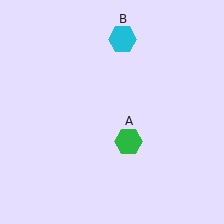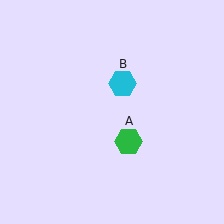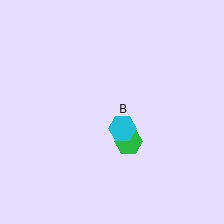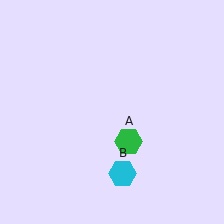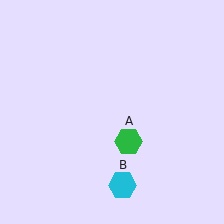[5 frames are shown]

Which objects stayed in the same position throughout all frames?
Green hexagon (object A) remained stationary.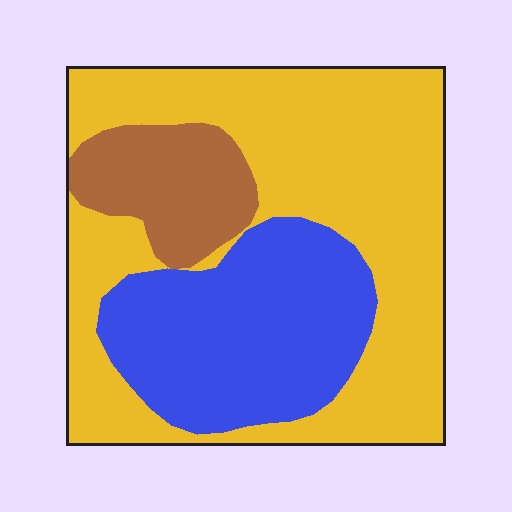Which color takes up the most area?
Yellow, at roughly 55%.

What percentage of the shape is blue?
Blue takes up between a sixth and a third of the shape.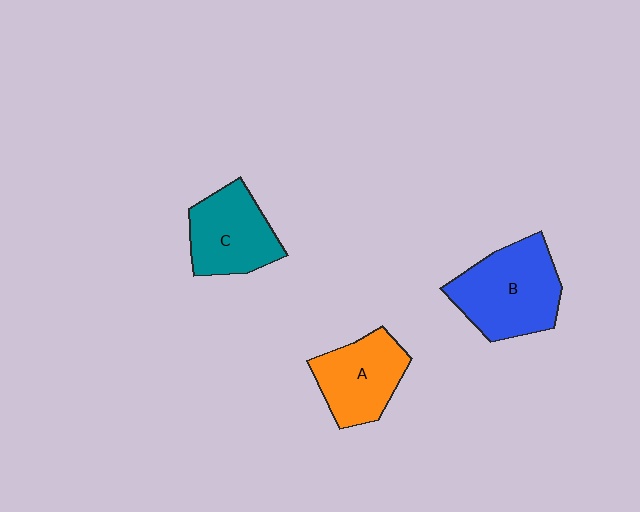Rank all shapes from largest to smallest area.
From largest to smallest: B (blue), C (teal), A (orange).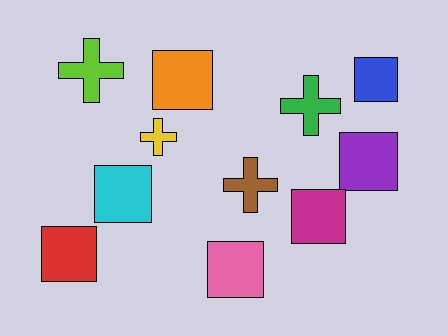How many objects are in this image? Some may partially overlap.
There are 11 objects.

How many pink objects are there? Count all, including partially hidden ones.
There is 1 pink object.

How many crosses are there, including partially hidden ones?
There are 4 crosses.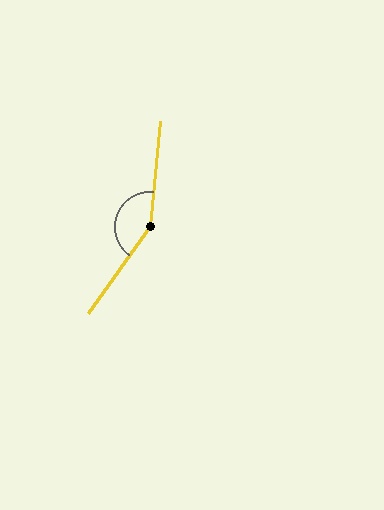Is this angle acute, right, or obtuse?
It is obtuse.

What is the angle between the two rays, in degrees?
Approximately 150 degrees.